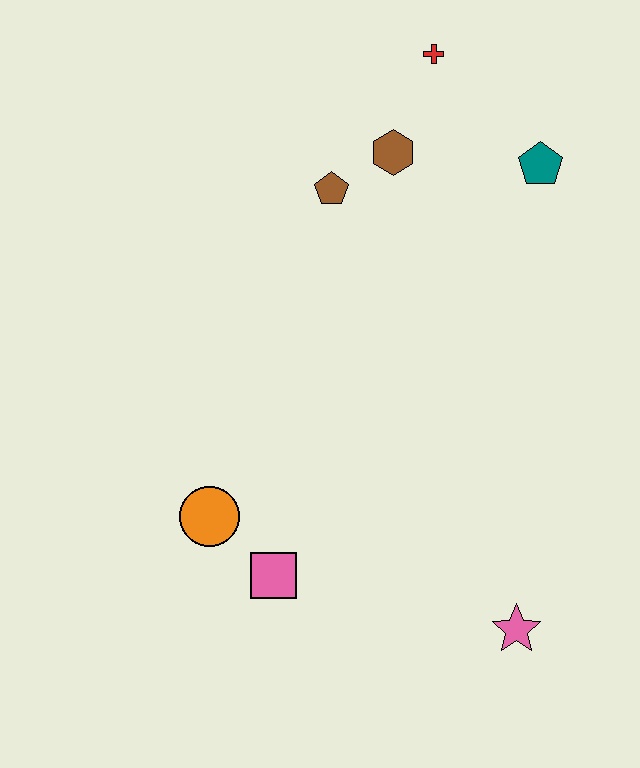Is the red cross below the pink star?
No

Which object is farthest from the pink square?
The red cross is farthest from the pink square.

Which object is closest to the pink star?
The pink square is closest to the pink star.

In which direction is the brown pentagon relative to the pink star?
The brown pentagon is above the pink star.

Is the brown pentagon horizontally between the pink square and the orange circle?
No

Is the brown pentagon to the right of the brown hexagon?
No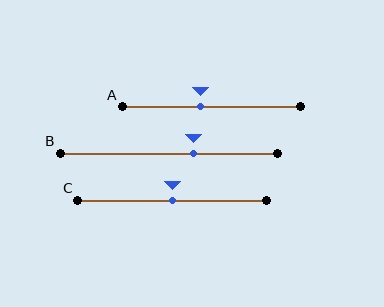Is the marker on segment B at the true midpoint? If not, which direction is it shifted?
No, the marker on segment B is shifted to the right by about 12% of the segment length.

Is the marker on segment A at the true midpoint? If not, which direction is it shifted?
No, the marker on segment A is shifted to the left by about 6% of the segment length.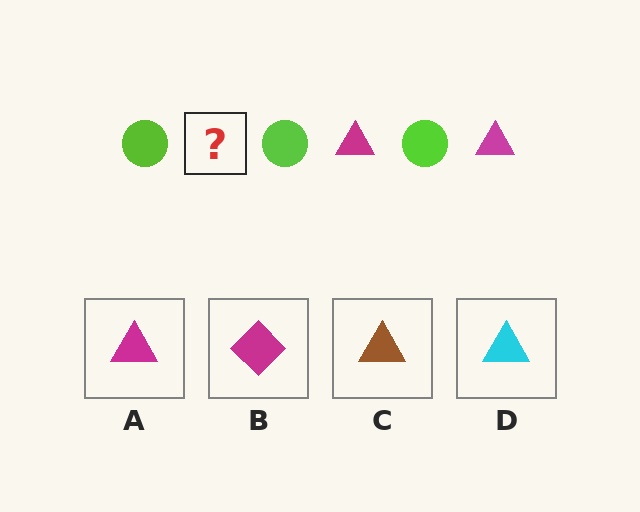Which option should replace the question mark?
Option A.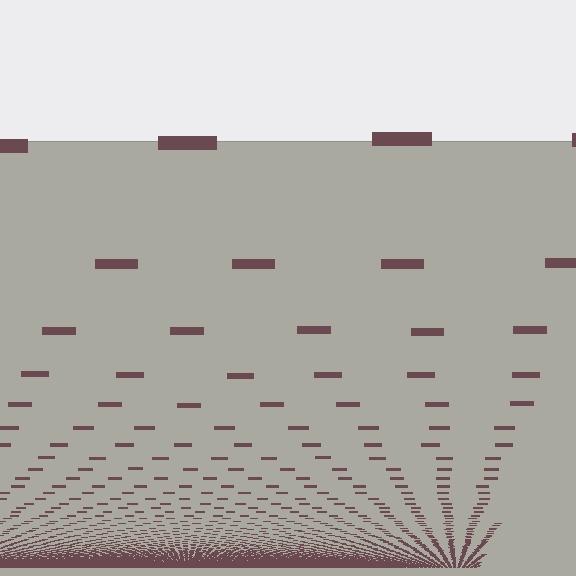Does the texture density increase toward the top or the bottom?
Density increases toward the bottom.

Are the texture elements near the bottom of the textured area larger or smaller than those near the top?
Smaller. The gradient is inverted — elements near the bottom are smaller and denser.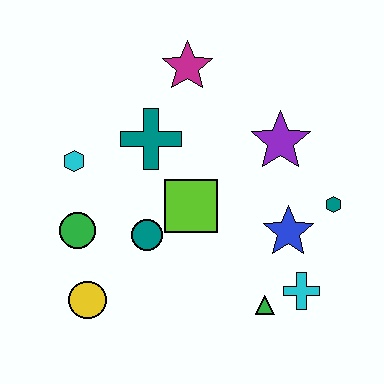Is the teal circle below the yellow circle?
No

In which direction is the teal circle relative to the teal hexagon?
The teal circle is to the left of the teal hexagon.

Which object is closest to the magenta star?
The teal cross is closest to the magenta star.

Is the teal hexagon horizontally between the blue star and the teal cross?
No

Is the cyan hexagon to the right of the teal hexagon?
No